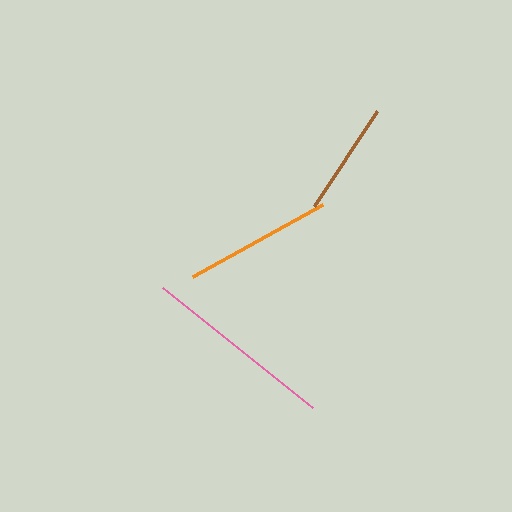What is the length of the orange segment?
The orange segment is approximately 148 pixels long.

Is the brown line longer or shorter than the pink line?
The pink line is longer than the brown line.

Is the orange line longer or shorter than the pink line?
The pink line is longer than the orange line.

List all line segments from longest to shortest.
From longest to shortest: pink, orange, brown.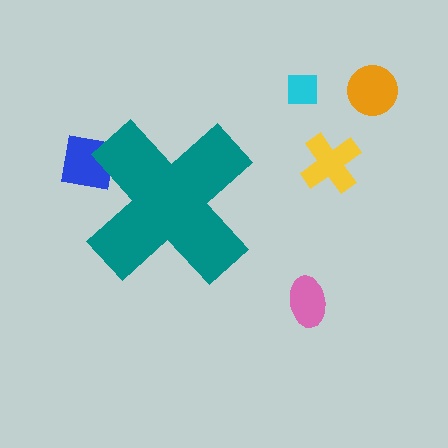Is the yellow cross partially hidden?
No, the yellow cross is fully visible.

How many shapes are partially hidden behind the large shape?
1 shape is partially hidden.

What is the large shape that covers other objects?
A teal cross.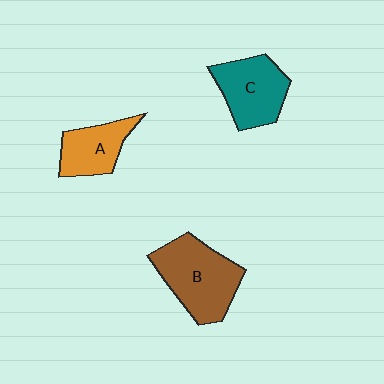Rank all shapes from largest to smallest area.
From largest to smallest: B (brown), C (teal), A (orange).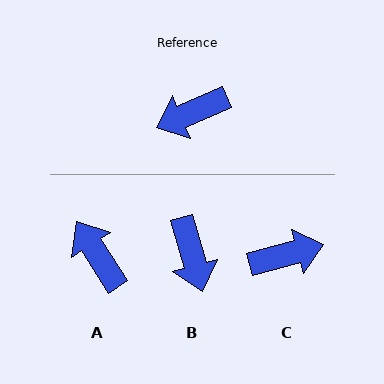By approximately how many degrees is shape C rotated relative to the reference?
Approximately 172 degrees counter-clockwise.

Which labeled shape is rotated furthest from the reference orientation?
C, about 172 degrees away.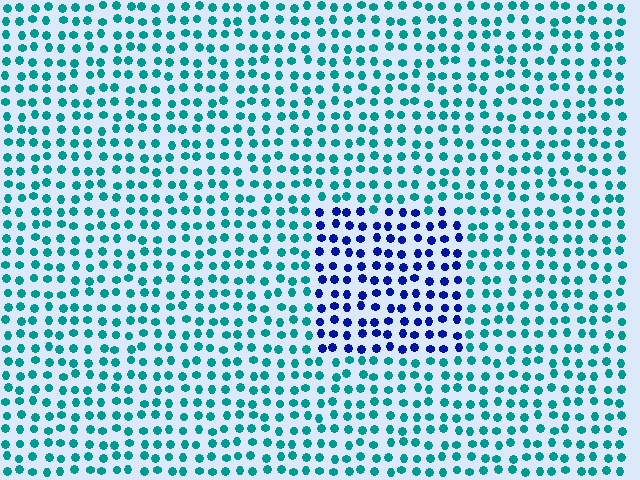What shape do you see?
I see a rectangle.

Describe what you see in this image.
The image is filled with small teal elements in a uniform arrangement. A rectangle-shaped region is visible where the elements are tinted to a slightly different hue, forming a subtle color boundary.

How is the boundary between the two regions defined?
The boundary is defined purely by a slight shift in hue (about 56 degrees). Spacing, size, and orientation are identical on both sides.